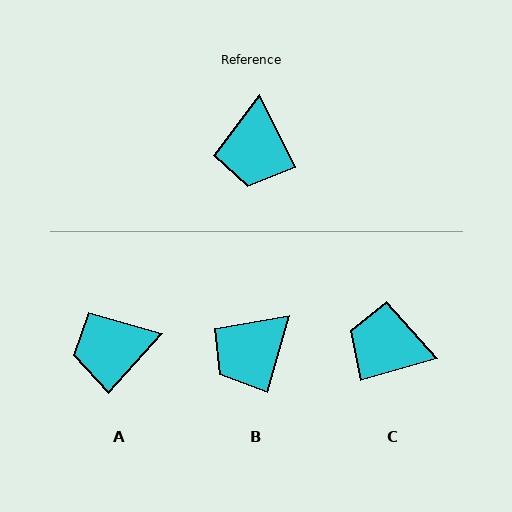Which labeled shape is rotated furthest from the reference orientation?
C, about 100 degrees away.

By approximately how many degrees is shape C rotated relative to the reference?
Approximately 100 degrees clockwise.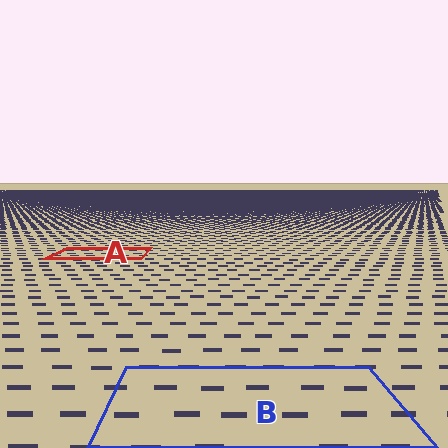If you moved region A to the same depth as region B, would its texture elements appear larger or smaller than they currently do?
They would appear larger. At a closer depth, the same texture elements are projected at a bigger on-screen size.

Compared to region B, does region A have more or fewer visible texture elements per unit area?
Region A has more texture elements per unit area — they are packed more densely because it is farther away.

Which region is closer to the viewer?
Region B is closer. The texture elements there are larger and more spread out.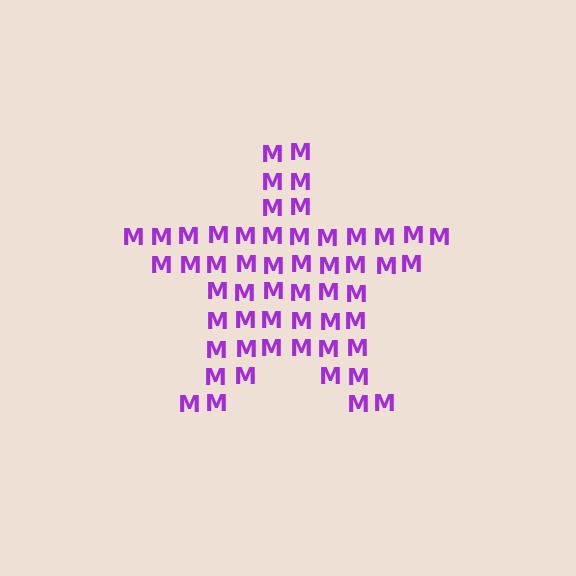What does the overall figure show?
The overall figure shows a star.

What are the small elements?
The small elements are letter M's.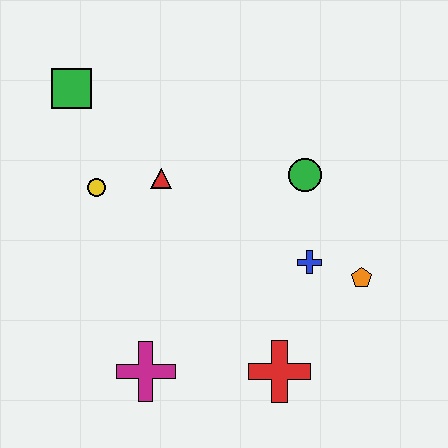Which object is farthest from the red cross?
The green square is farthest from the red cross.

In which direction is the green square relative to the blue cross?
The green square is to the left of the blue cross.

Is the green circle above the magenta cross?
Yes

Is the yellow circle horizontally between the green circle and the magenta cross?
No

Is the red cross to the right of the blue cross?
No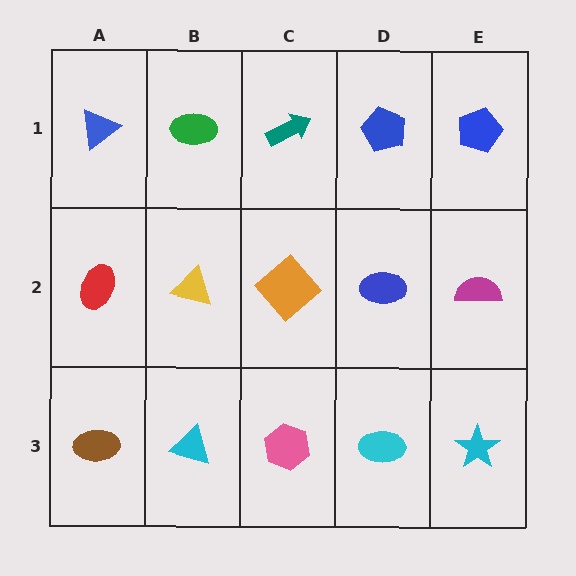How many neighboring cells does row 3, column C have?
3.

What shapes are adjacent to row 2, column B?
A green ellipse (row 1, column B), a cyan triangle (row 3, column B), a red ellipse (row 2, column A), an orange diamond (row 2, column C).